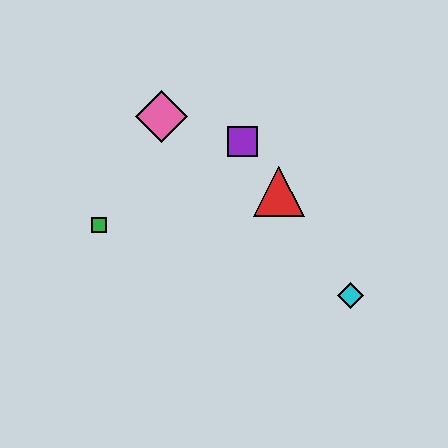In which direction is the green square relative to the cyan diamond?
The green square is to the left of the cyan diamond.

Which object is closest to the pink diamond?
The purple square is closest to the pink diamond.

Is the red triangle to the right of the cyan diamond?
No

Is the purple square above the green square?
Yes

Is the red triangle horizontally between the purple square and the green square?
No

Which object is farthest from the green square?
The cyan diamond is farthest from the green square.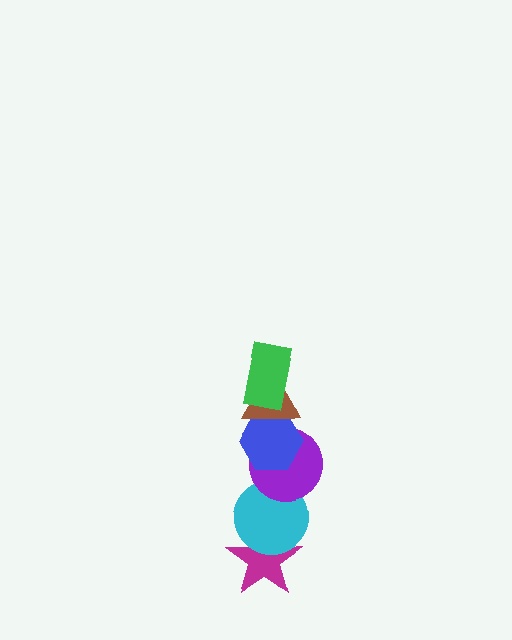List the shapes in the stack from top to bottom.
From top to bottom: the green rectangle, the brown triangle, the blue hexagon, the purple circle, the cyan circle, the magenta star.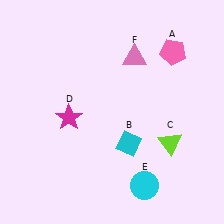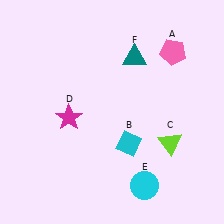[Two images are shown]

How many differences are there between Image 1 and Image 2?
There is 1 difference between the two images.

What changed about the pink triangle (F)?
In Image 1, F is pink. In Image 2, it changed to teal.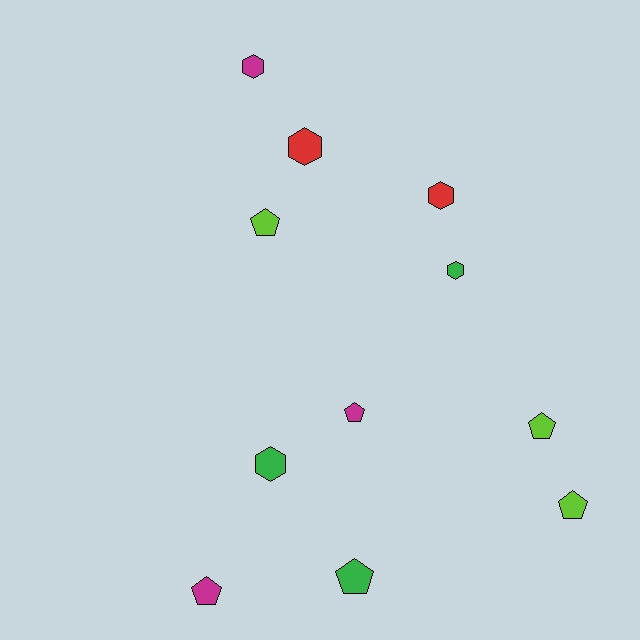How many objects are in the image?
There are 11 objects.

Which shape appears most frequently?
Pentagon, with 6 objects.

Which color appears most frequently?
Magenta, with 3 objects.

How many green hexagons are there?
There are 2 green hexagons.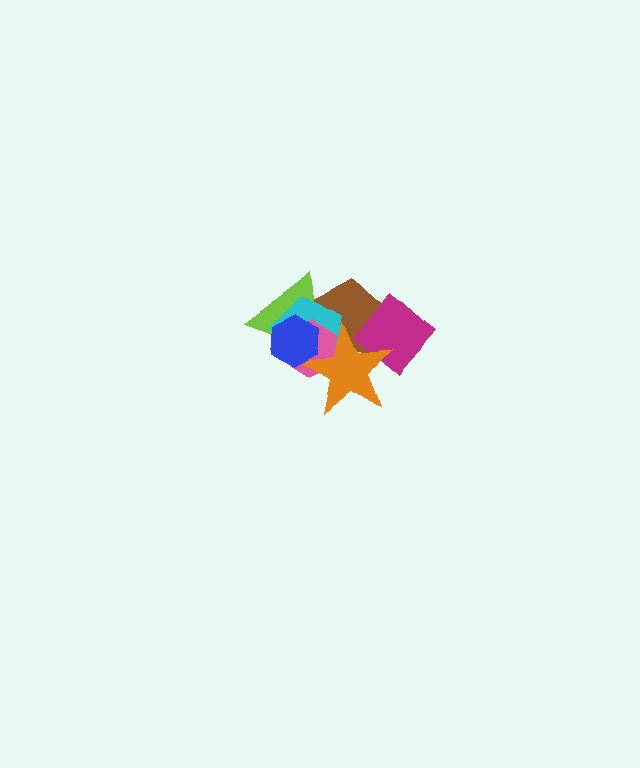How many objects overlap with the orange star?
6 objects overlap with the orange star.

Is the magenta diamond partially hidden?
Yes, it is partially covered by another shape.